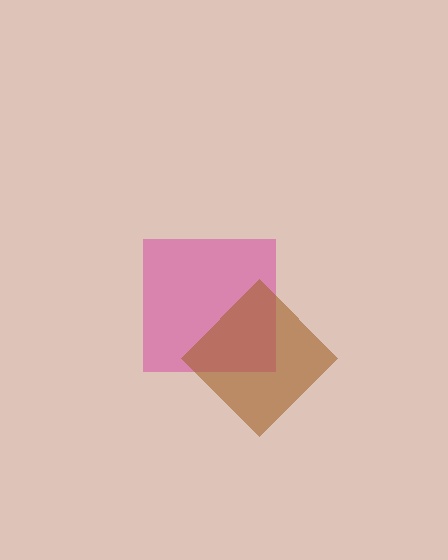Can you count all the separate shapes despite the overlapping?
Yes, there are 2 separate shapes.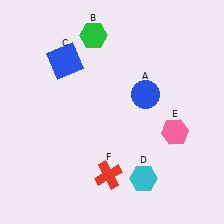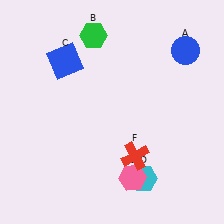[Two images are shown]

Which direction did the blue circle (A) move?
The blue circle (A) moved up.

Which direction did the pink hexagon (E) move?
The pink hexagon (E) moved down.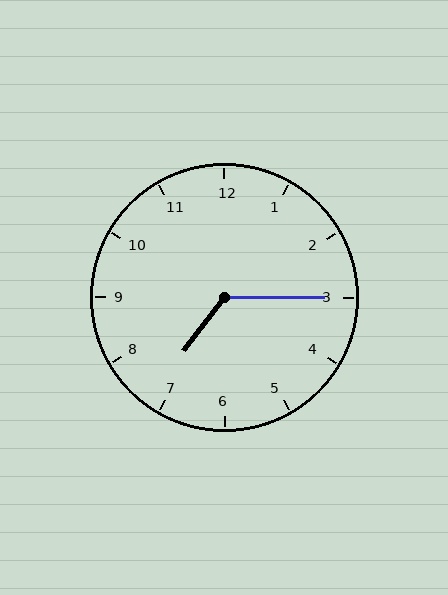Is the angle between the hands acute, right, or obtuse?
It is obtuse.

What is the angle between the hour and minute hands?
Approximately 128 degrees.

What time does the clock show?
7:15.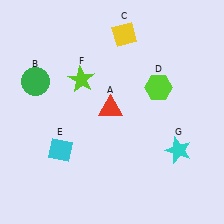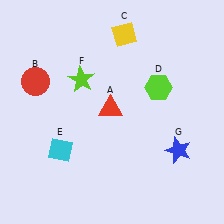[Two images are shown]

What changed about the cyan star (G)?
In Image 1, G is cyan. In Image 2, it changed to blue.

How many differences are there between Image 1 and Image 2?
There are 2 differences between the two images.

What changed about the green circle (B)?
In Image 1, B is green. In Image 2, it changed to red.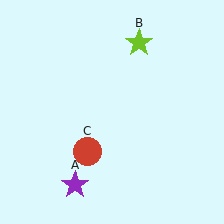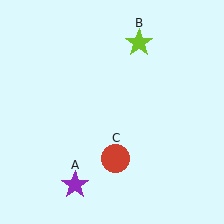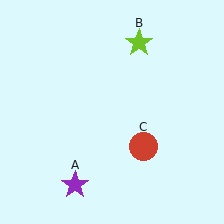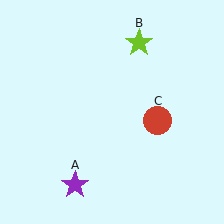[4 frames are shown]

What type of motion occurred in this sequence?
The red circle (object C) rotated counterclockwise around the center of the scene.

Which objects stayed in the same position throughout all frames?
Purple star (object A) and lime star (object B) remained stationary.